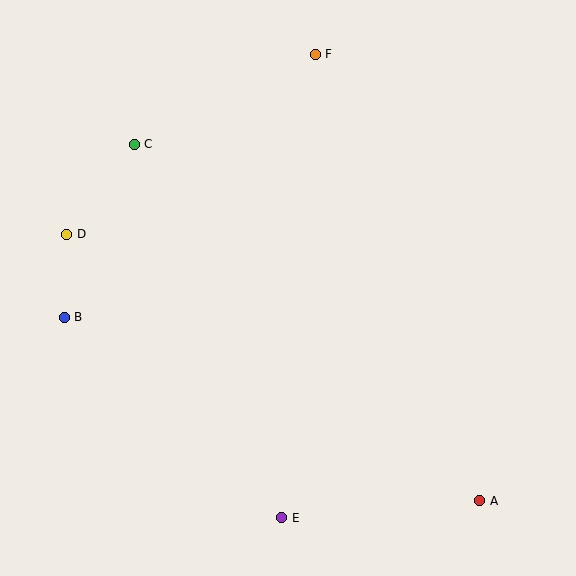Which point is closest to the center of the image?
Point C at (134, 144) is closest to the center.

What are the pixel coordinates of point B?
Point B is at (64, 317).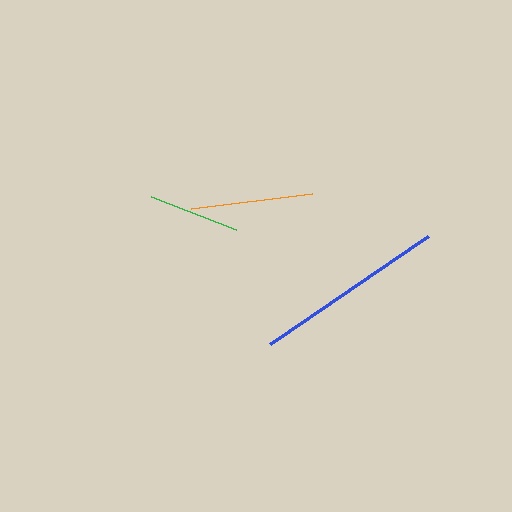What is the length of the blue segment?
The blue segment is approximately 192 pixels long.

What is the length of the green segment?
The green segment is approximately 91 pixels long.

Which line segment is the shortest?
The green line is the shortest at approximately 91 pixels.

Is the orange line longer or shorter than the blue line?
The blue line is longer than the orange line.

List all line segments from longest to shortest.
From longest to shortest: blue, orange, green.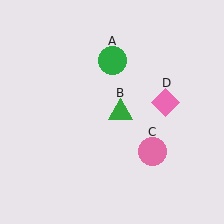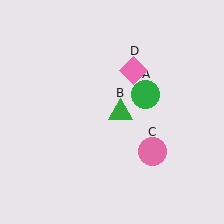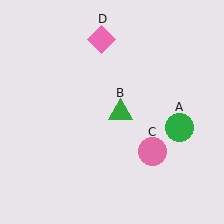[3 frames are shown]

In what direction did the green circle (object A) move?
The green circle (object A) moved down and to the right.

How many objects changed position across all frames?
2 objects changed position: green circle (object A), pink diamond (object D).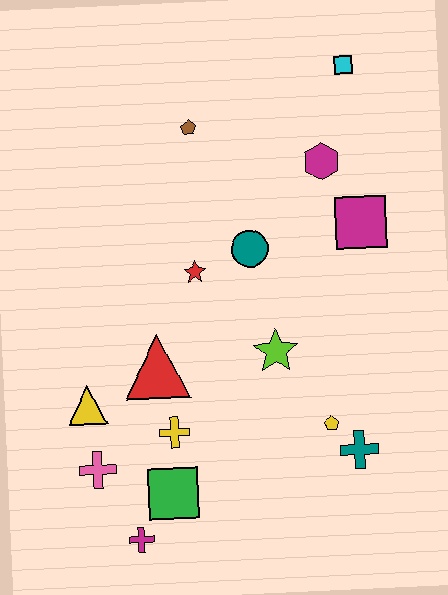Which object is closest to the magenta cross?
The green square is closest to the magenta cross.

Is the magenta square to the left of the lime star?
No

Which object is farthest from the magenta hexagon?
The magenta cross is farthest from the magenta hexagon.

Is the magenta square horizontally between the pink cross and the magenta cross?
No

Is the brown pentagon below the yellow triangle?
No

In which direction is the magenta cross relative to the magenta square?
The magenta cross is below the magenta square.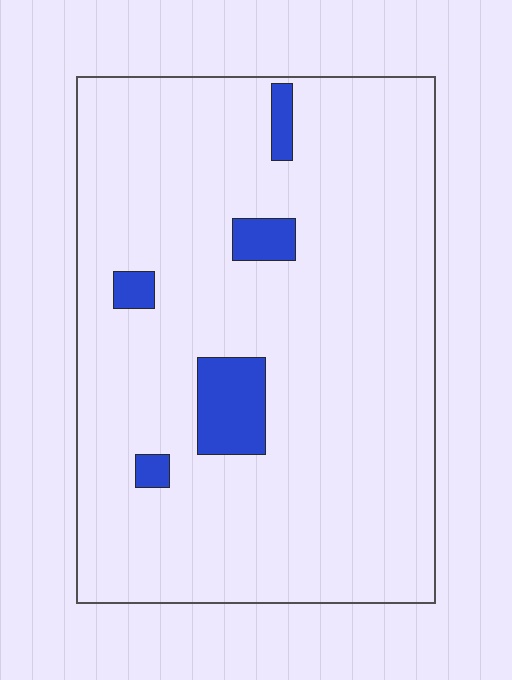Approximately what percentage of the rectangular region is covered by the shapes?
Approximately 5%.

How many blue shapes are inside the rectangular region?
5.